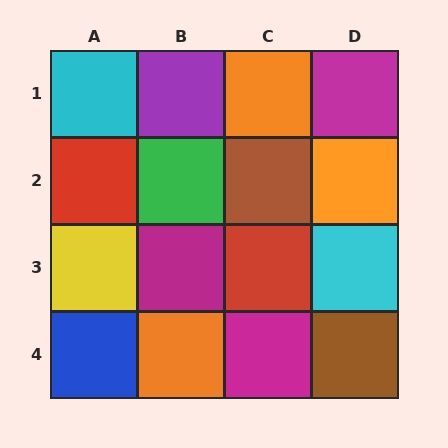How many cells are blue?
1 cell is blue.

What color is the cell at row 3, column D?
Cyan.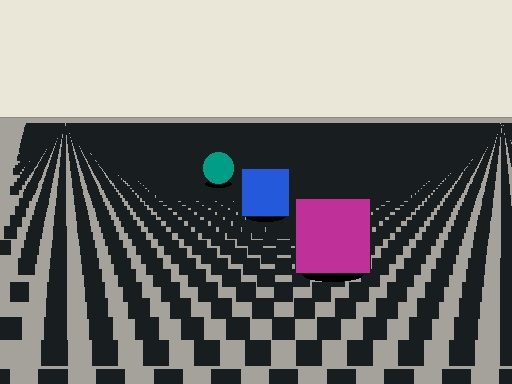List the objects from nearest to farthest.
From nearest to farthest: the magenta square, the blue square, the teal circle.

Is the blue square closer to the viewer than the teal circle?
Yes. The blue square is closer — you can tell from the texture gradient: the ground texture is coarser near it.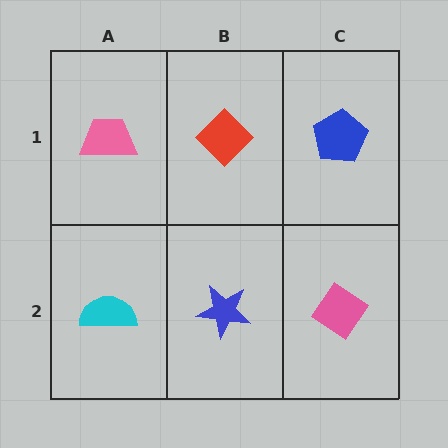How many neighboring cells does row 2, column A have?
2.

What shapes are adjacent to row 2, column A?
A pink trapezoid (row 1, column A), a blue star (row 2, column B).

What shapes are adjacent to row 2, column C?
A blue pentagon (row 1, column C), a blue star (row 2, column B).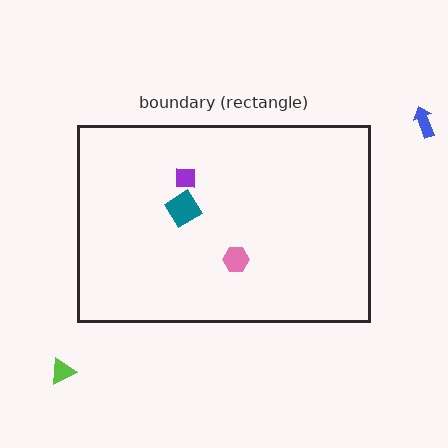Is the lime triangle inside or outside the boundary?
Outside.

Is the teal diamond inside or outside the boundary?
Inside.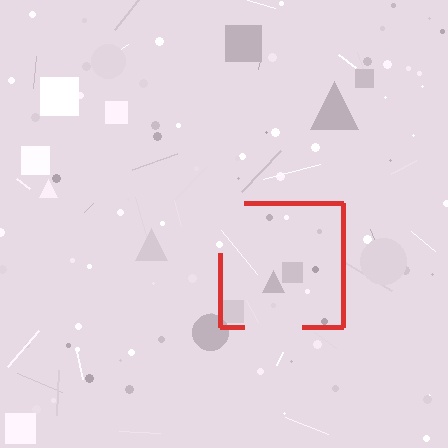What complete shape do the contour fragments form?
The contour fragments form a square.